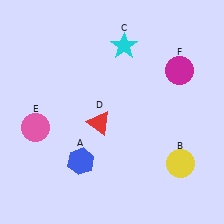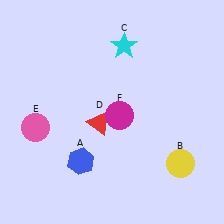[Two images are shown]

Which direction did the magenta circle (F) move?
The magenta circle (F) moved left.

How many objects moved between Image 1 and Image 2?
1 object moved between the two images.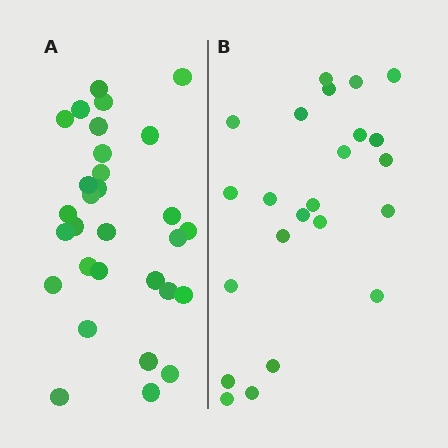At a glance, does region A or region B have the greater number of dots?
Region A (the left region) has more dots.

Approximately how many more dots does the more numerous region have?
Region A has roughly 8 or so more dots than region B.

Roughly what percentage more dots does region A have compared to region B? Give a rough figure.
About 30% more.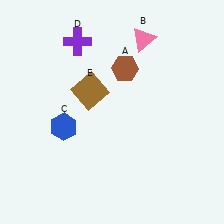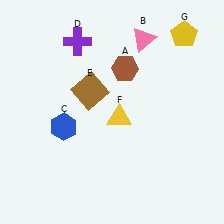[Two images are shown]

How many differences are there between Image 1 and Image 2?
There are 2 differences between the two images.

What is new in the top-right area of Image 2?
A yellow pentagon (G) was added in the top-right area of Image 2.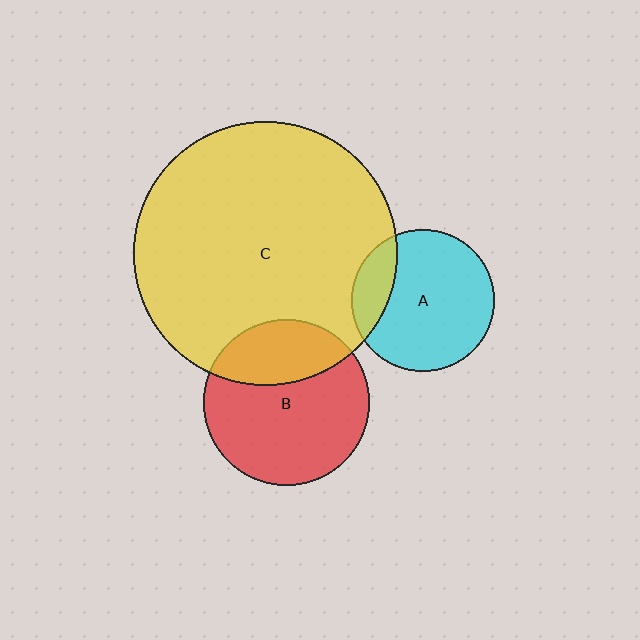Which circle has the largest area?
Circle C (yellow).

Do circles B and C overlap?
Yes.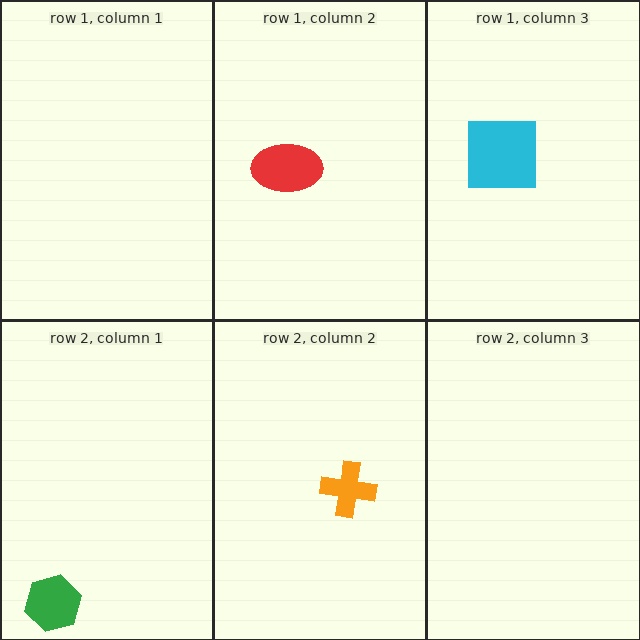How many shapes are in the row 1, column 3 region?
1.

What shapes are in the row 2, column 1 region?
The green hexagon.